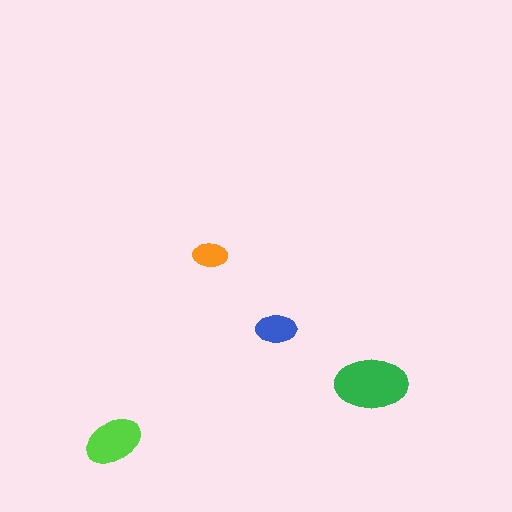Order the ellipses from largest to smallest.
the green one, the lime one, the blue one, the orange one.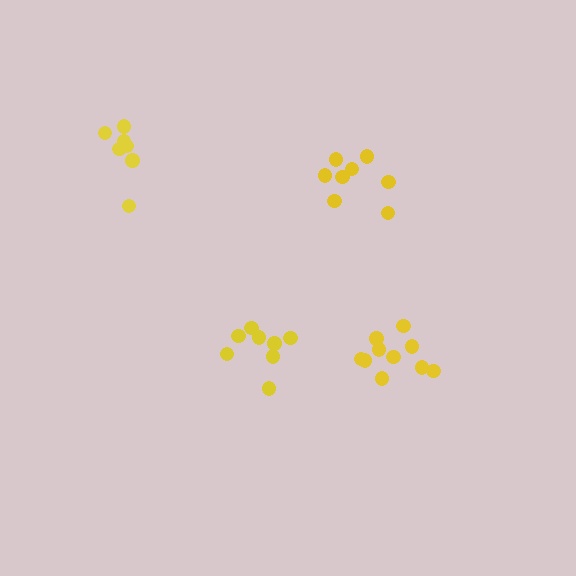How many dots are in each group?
Group 1: 10 dots, Group 2: 8 dots, Group 3: 7 dots, Group 4: 8 dots (33 total).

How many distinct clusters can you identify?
There are 4 distinct clusters.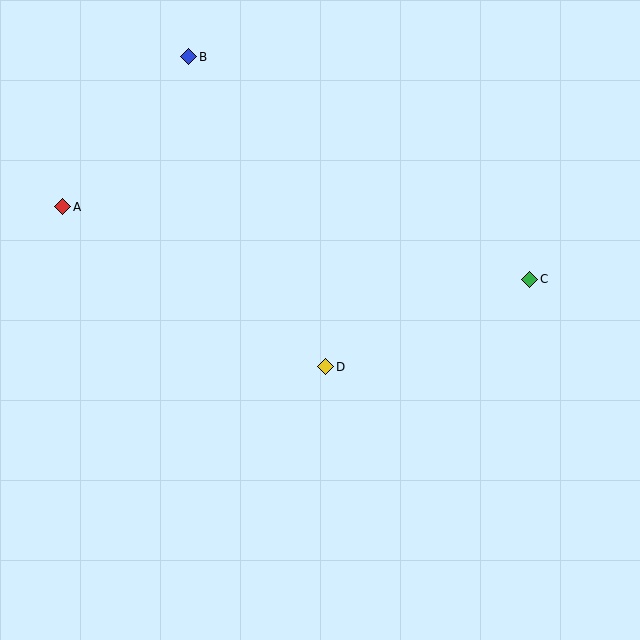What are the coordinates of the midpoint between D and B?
The midpoint between D and B is at (257, 212).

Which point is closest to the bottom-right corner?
Point C is closest to the bottom-right corner.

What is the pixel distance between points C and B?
The distance between C and B is 407 pixels.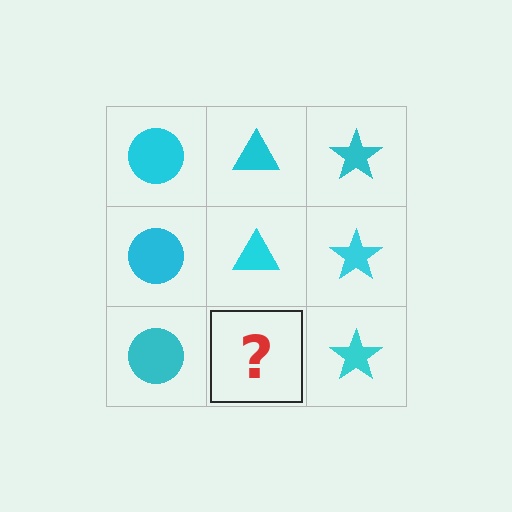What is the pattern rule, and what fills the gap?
The rule is that each column has a consistent shape. The gap should be filled with a cyan triangle.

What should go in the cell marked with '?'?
The missing cell should contain a cyan triangle.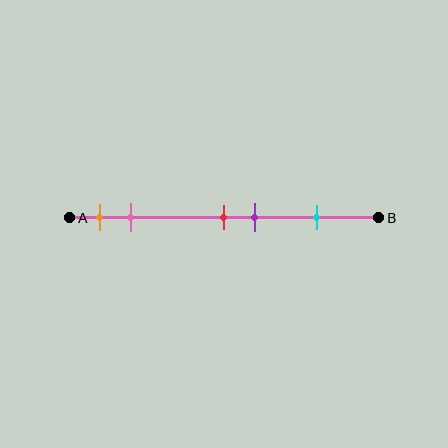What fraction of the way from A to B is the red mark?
The red mark is approximately 50% (0.5) of the way from A to B.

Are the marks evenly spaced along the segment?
No, the marks are not evenly spaced.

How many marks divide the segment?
There are 5 marks dividing the segment.